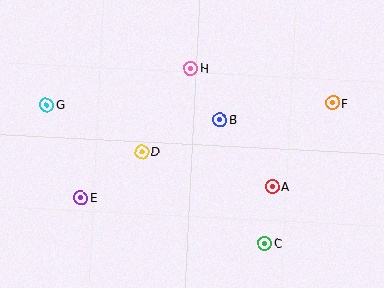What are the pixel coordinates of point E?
Point E is at (81, 198).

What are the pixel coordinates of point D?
Point D is at (142, 151).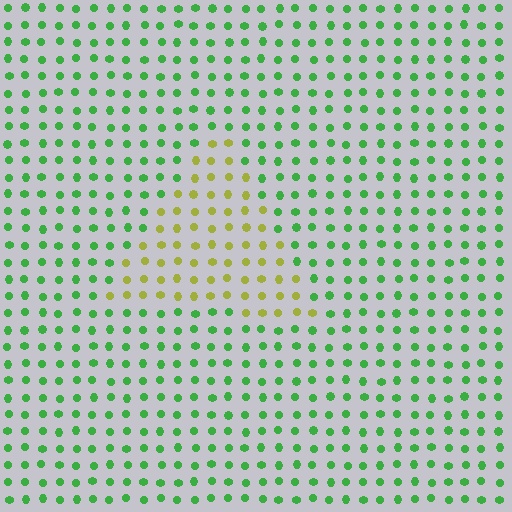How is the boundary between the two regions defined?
The boundary is defined purely by a slight shift in hue (about 56 degrees). Spacing, size, and orientation are identical on both sides.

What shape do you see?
I see a triangle.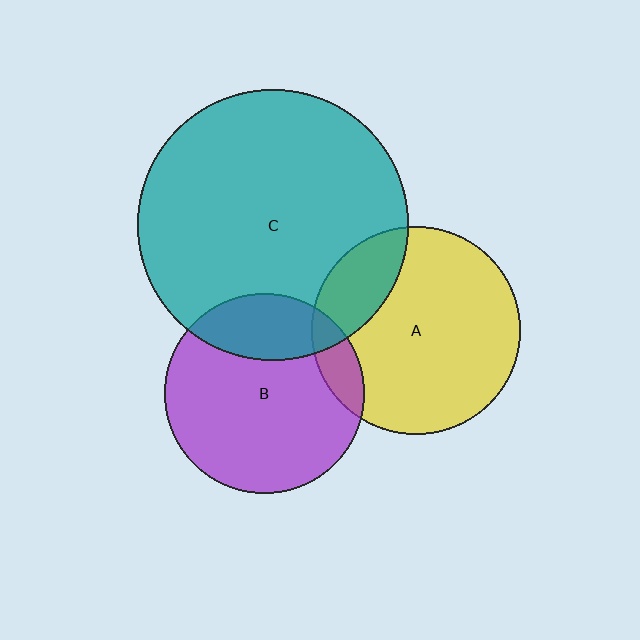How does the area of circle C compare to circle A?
Approximately 1.7 times.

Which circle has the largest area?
Circle C (teal).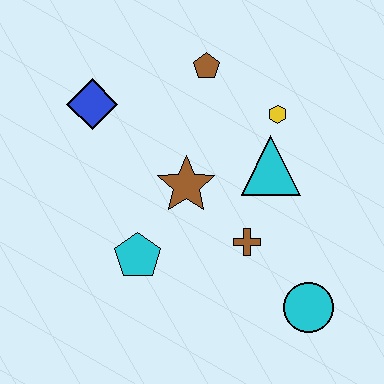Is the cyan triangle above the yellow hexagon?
No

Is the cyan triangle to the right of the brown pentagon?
Yes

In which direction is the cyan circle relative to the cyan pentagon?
The cyan circle is to the right of the cyan pentagon.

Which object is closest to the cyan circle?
The brown cross is closest to the cyan circle.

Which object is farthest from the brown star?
The cyan circle is farthest from the brown star.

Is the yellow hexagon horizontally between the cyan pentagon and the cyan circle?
Yes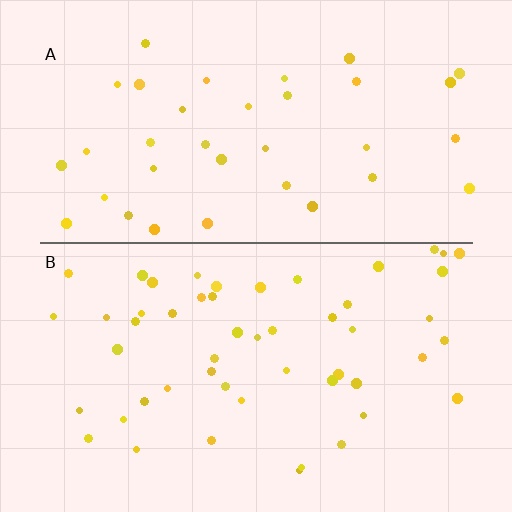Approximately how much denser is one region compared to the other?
Approximately 1.4× — region B over region A.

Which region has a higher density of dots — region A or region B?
B (the bottom).